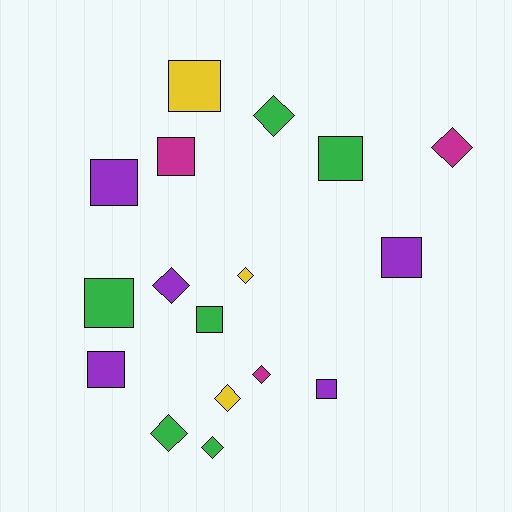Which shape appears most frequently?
Square, with 9 objects.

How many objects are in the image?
There are 17 objects.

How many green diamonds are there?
There are 3 green diamonds.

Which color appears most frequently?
Green, with 6 objects.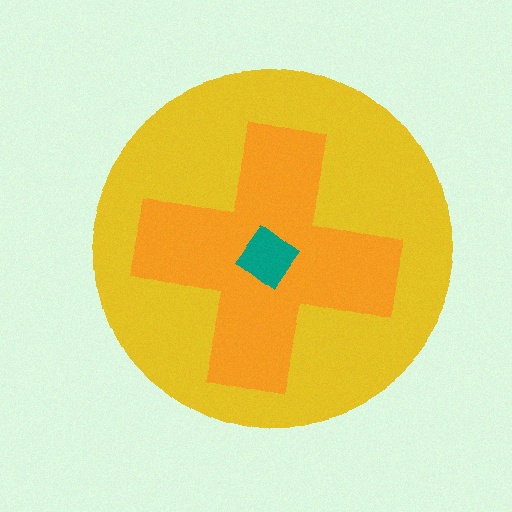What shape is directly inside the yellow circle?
The orange cross.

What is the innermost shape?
The teal diamond.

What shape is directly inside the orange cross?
The teal diamond.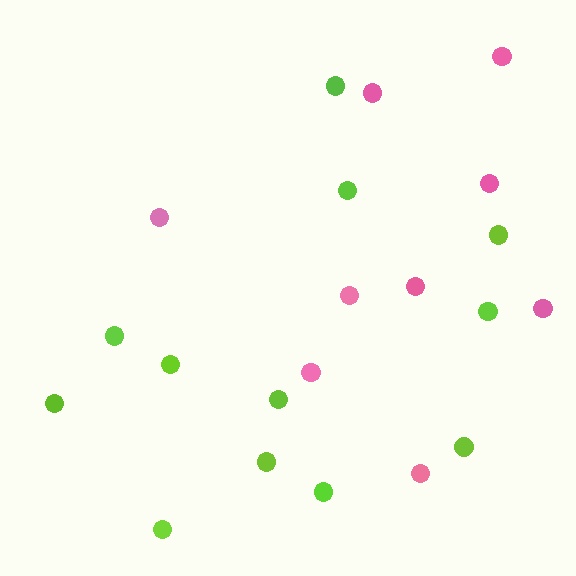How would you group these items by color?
There are 2 groups: one group of lime circles (12) and one group of pink circles (9).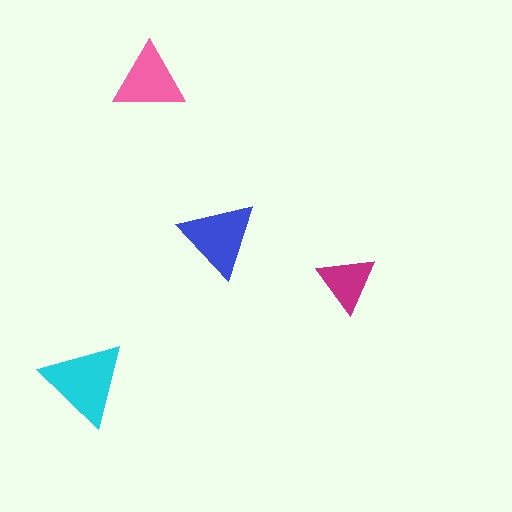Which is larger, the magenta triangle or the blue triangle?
The blue one.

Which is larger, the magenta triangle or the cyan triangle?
The cyan one.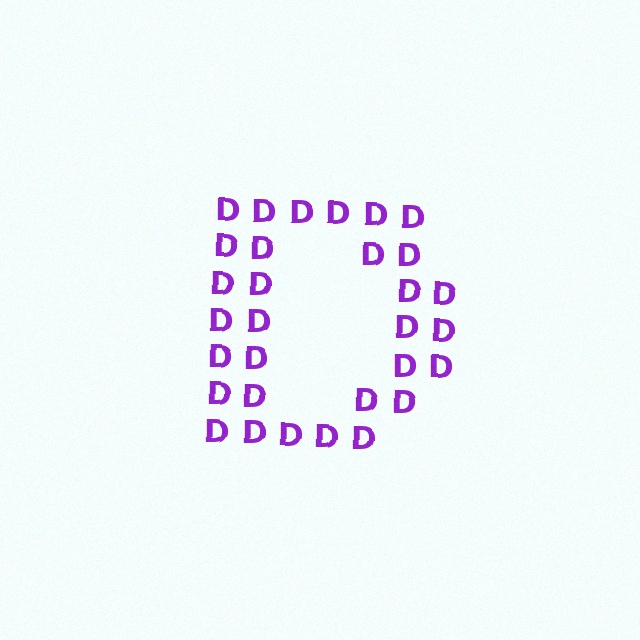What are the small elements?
The small elements are letter D's.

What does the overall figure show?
The overall figure shows the letter D.